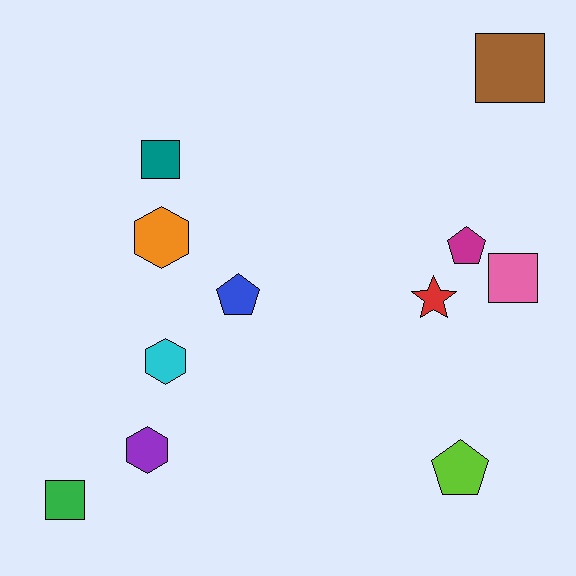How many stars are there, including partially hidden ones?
There is 1 star.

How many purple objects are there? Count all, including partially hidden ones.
There is 1 purple object.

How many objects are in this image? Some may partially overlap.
There are 11 objects.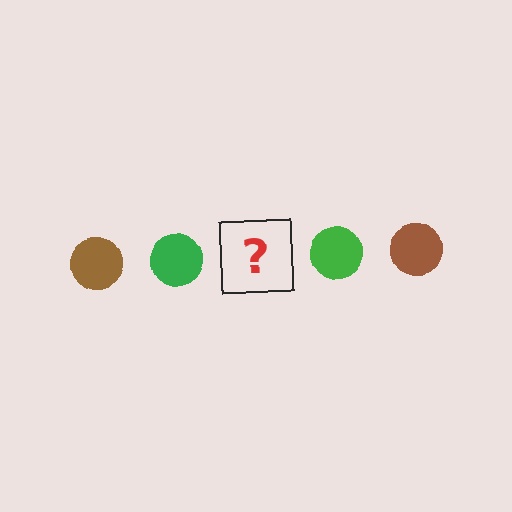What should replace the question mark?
The question mark should be replaced with a brown circle.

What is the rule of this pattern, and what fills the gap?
The rule is that the pattern cycles through brown, green circles. The gap should be filled with a brown circle.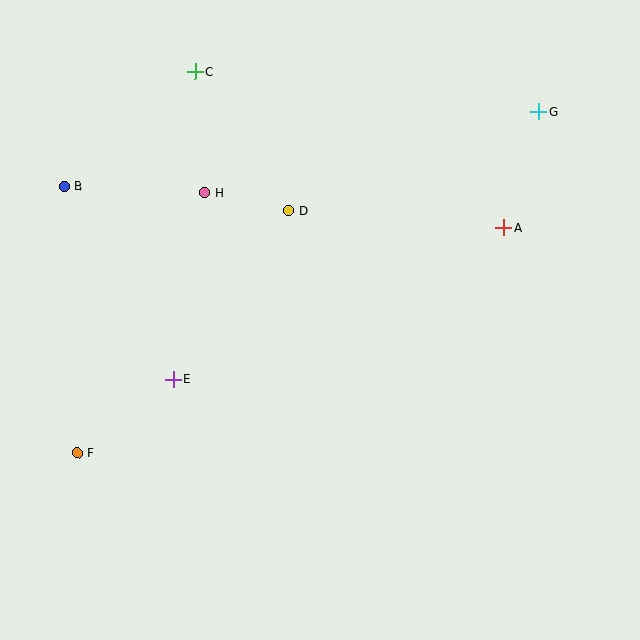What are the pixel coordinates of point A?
Point A is at (503, 228).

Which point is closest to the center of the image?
Point D at (288, 211) is closest to the center.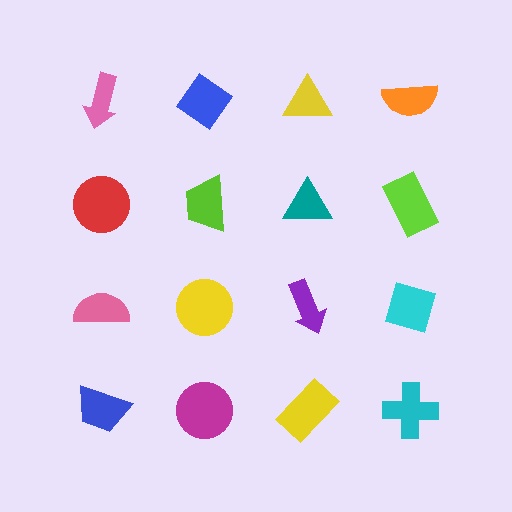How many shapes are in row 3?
4 shapes.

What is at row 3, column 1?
A pink semicircle.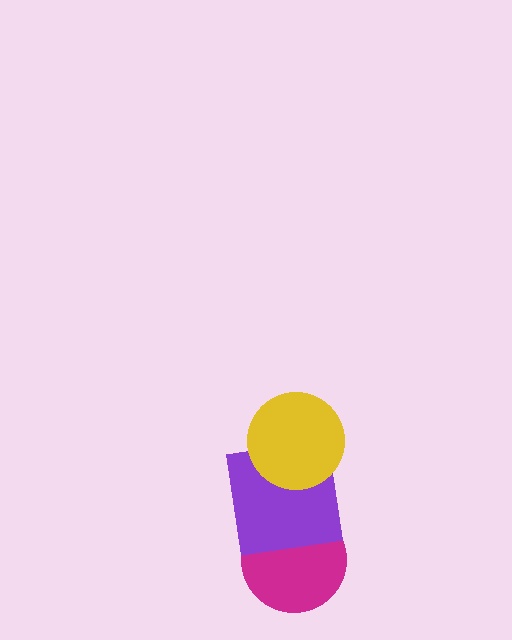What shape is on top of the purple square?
The yellow circle is on top of the purple square.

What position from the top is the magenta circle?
The magenta circle is 3rd from the top.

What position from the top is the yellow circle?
The yellow circle is 1st from the top.